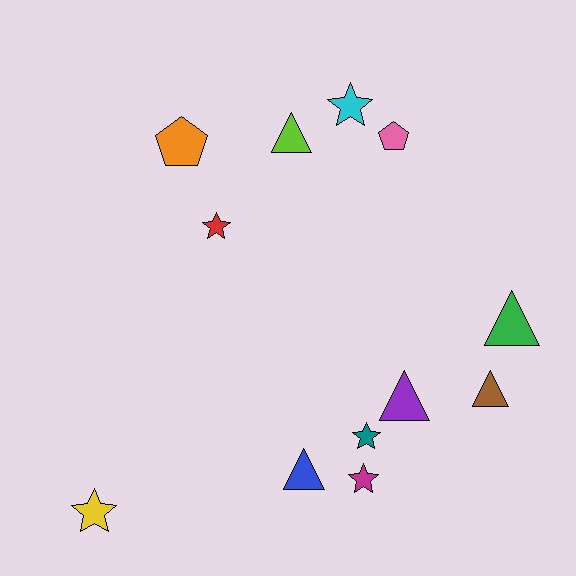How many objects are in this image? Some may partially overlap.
There are 12 objects.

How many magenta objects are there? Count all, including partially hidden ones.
There is 1 magenta object.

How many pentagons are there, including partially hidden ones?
There are 2 pentagons.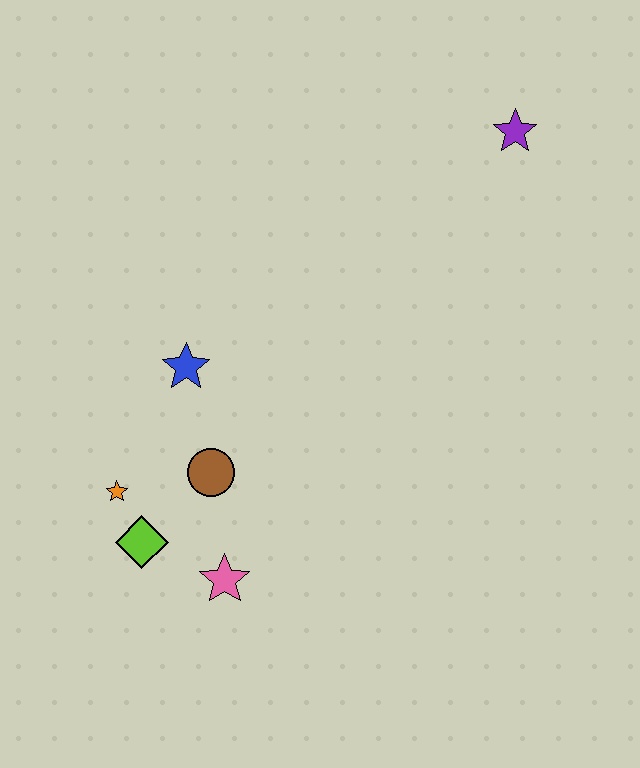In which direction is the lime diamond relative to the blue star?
The lime diamond is below the blue star.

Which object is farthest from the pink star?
The purple star is farthest from the pink star.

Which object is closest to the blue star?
The brown circle is closest to the blue star.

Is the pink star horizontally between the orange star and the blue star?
No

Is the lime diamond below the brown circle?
Yes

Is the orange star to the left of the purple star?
Yes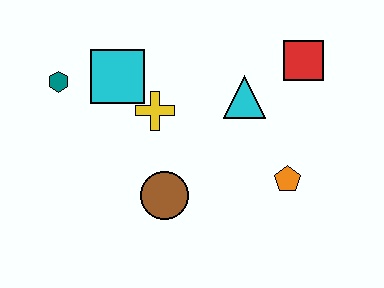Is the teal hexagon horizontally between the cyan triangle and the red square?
No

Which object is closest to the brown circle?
The yellow cross is closest to the brown circle.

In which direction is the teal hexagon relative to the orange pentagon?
The teal hexagon is to the left of the orange pentagon.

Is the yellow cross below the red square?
Yes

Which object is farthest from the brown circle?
The red square is farthest from the brown circle.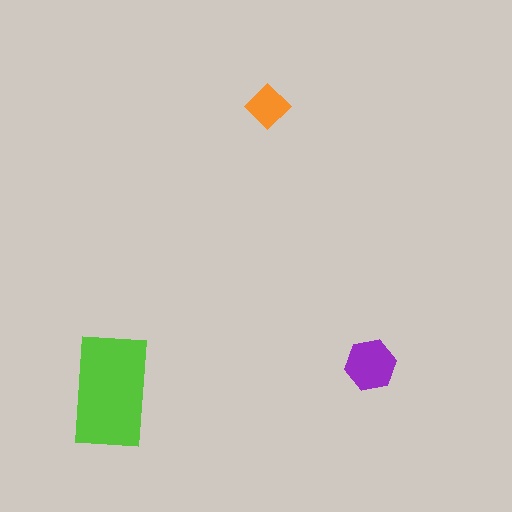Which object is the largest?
The lime rectangle.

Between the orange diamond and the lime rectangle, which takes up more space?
The lime rectangle.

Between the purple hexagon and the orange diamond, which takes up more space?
The purple hexagon.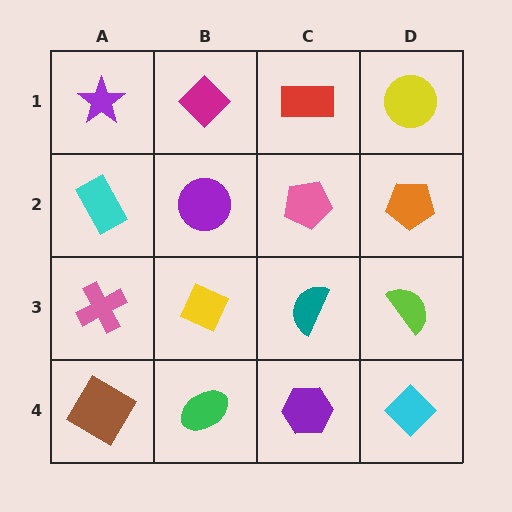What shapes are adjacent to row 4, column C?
A teal semicircle (row 3, column C), a green ellipse (row 4, column B), a cyan diamond (row 4, column D).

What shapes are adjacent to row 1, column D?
An orange pentagon (row 2, column D), a red rectangle (row 1, column C).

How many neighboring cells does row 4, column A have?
2.